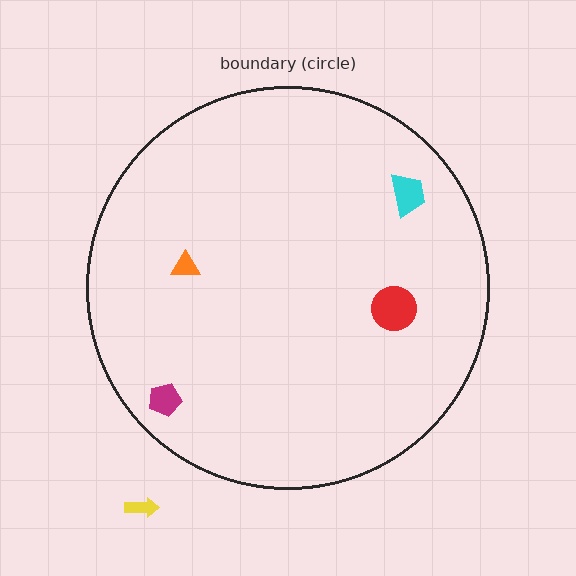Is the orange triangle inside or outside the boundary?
Inside.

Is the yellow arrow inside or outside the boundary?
Outside.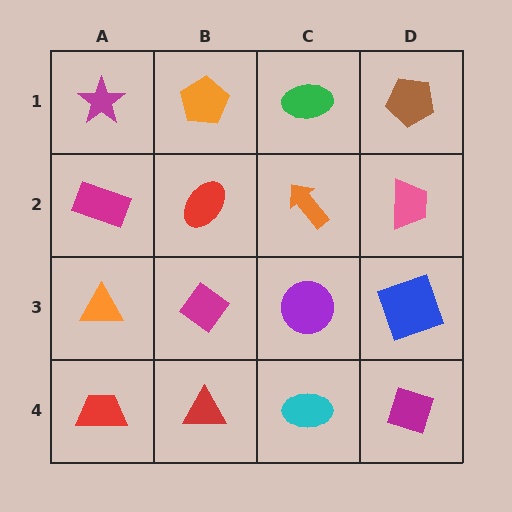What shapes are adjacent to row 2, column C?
A green ellipse (row 1, column C), a purple circle (row 3, column C), a red ellipse (row 2, column B), a pink trapezoid (row 2, column D).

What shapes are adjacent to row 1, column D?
A pink trapezoid (row 2, column D), a green ellipse (row 1, column C).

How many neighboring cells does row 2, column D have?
3.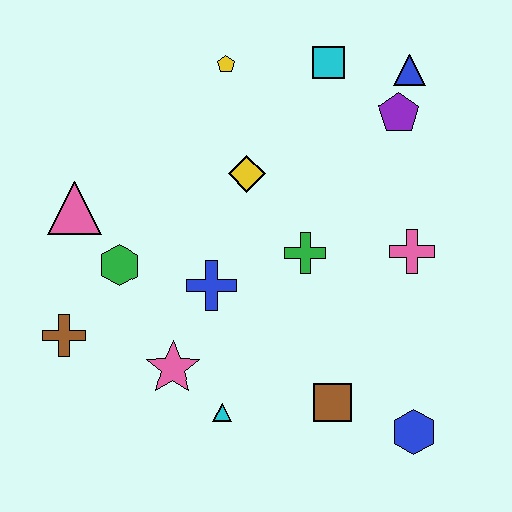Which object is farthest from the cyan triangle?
The blue triangle is farthest from the cyan triangle.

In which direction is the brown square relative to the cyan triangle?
The brown square is to the right of the cyan triangle.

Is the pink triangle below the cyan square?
Yes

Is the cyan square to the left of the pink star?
No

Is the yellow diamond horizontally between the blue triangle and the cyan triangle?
Yes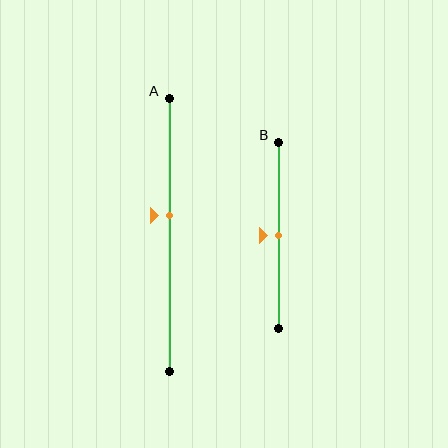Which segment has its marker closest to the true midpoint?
Segment B has its marker closest to the true midpoint.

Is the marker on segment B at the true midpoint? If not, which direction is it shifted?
Yes, the marker on segment B is at the true midpoint.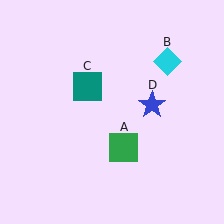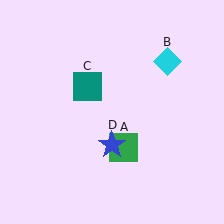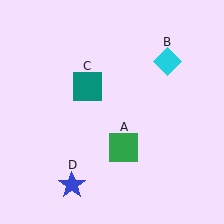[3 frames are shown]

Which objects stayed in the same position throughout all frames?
Green square (object A) and cyan diamond (object B) and teal square (object C) remained stationary.